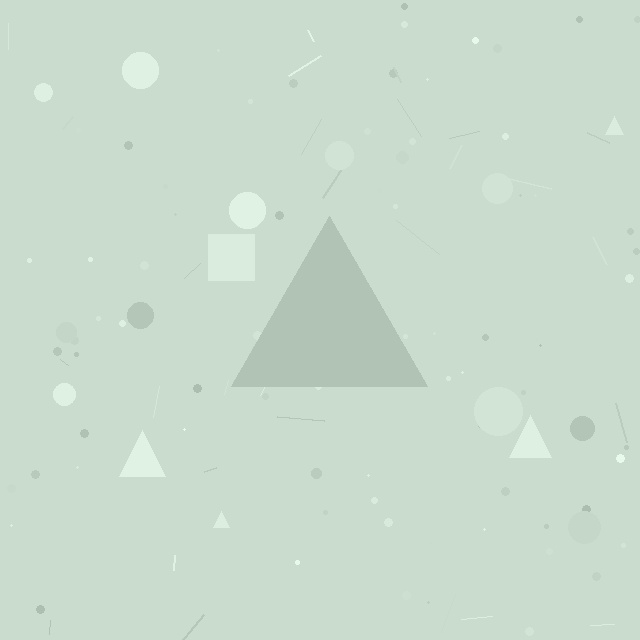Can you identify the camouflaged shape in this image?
The camouflaged shape is a triangle.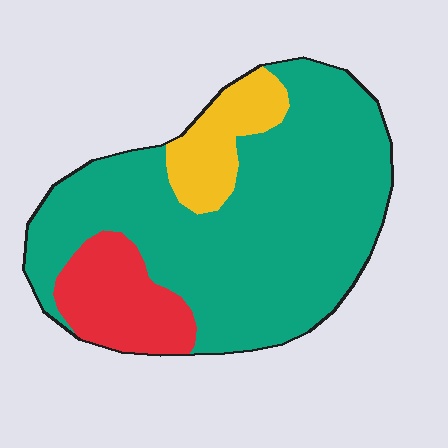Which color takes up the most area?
Teal, at roughly 75%.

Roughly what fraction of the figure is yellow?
Yellow covers about 10% of the figure.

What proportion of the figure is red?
Red takes up less than a sixth of the figure.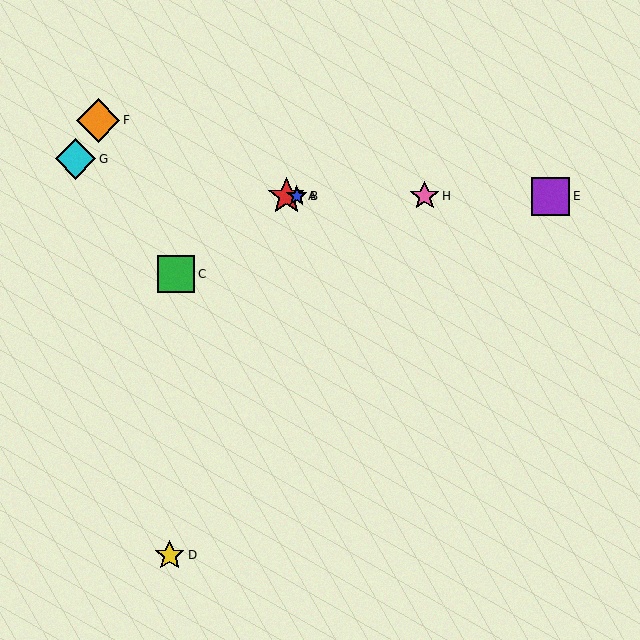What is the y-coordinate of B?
Object B is at y≈196.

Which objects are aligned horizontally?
Objects A, B, E, H are aligned horizontally.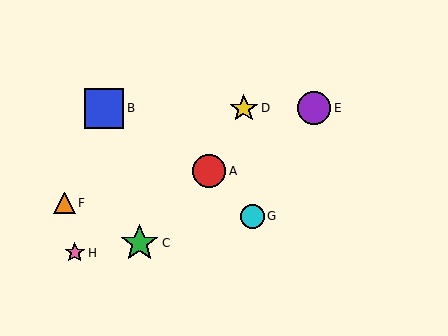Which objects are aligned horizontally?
Objects B, D, E are aligned horizontally.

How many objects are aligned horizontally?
3 objects (B, D, E) are aligned horizontally.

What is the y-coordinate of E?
Object E is at y≈108.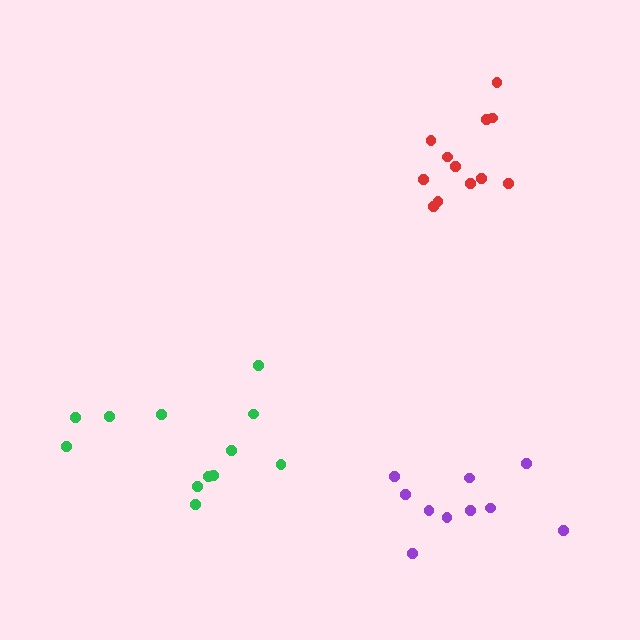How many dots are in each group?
Group 1: 10 dots, Group 2: 12 dots, Group 3: 12 dots (34 total).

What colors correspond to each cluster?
The clusters are colored: purple, green, red.